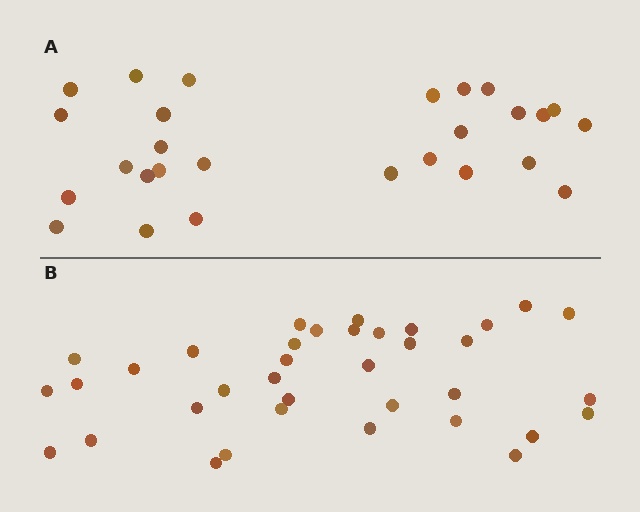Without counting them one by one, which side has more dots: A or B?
Region B (the bottom region) has more dots.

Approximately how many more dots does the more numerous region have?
Region B has roughly 8 or so more dots than region A.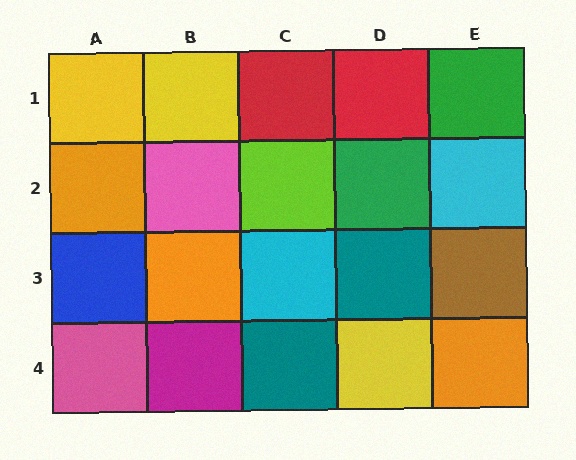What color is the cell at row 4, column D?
Yellow.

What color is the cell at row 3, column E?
Brown.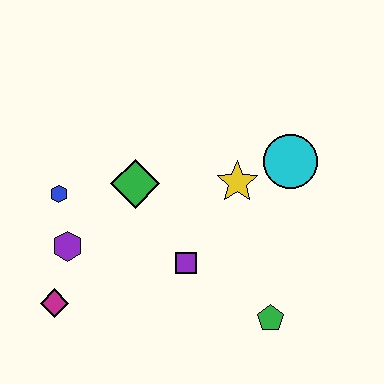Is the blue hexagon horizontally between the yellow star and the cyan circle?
No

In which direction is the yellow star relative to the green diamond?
The yellow star is to the right of the green diamond.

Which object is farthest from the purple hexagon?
The cyan circle is farthest from the purple hexagon.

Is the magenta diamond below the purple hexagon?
Yes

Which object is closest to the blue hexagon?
The purple hexagon is closest to the blue hexagon.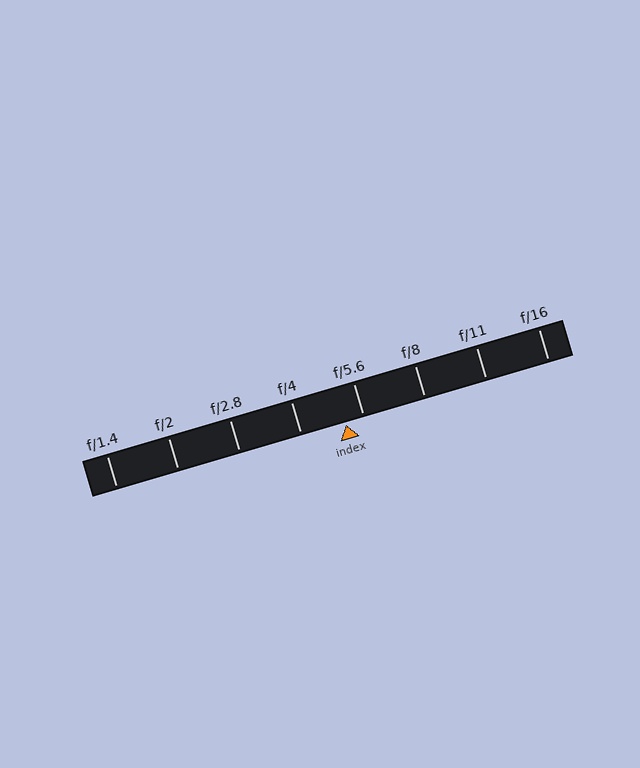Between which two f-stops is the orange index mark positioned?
The index mark is between f/4 and f/5.6.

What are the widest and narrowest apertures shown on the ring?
The widest aperture shown is f/1.4 and the narrowest is f/16.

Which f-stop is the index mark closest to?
The index mark is closest to f/5.6.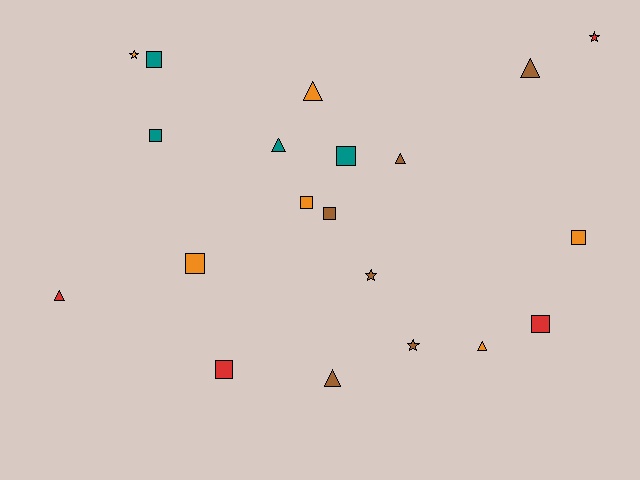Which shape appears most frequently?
Square, with 9 objects.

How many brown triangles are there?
There are 3 brown triangles.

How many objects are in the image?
There are 20 objects.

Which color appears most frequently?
Orange, with 6 objects.